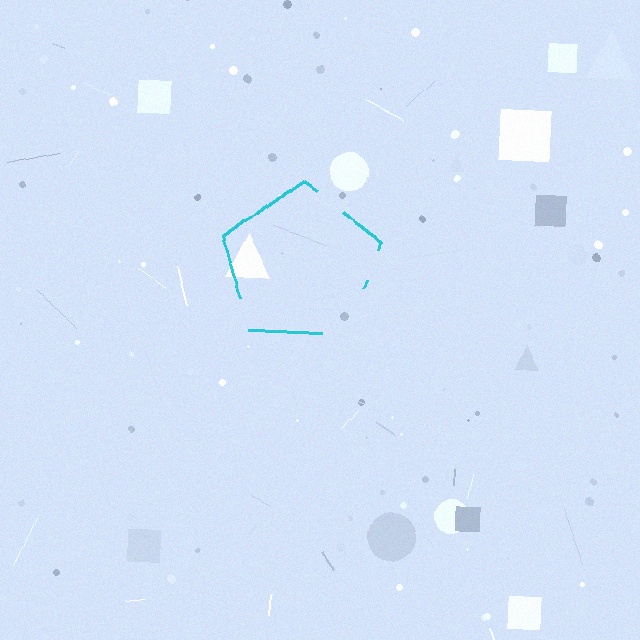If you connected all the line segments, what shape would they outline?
They would outline a pentagon.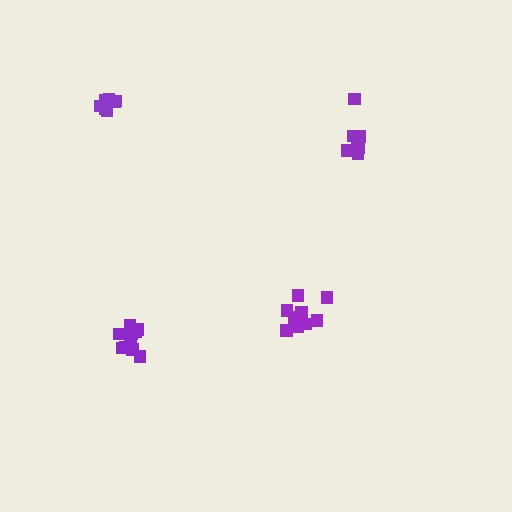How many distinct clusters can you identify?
There are 4 distinct clusters.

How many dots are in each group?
Group 1: 8 dots, Group 2: 11 dots, Group 3: 8 dots, Group 4: 9 dots (36 total).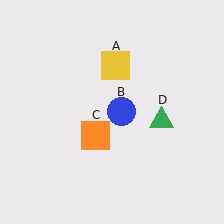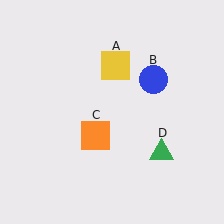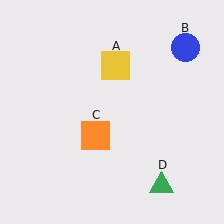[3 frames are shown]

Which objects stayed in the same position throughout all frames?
Yellow square (object A) and orange square (object C) remained stationary.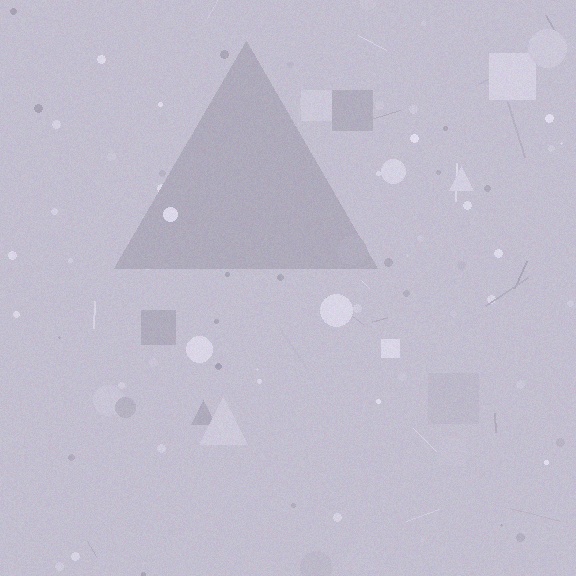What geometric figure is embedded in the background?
A triangle is embedded in the background.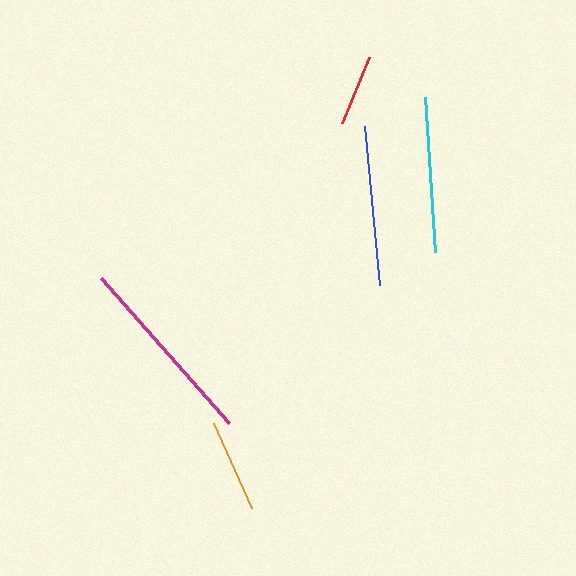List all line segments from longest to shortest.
From longest to shortest: magenta, blue, cyan, orange, red.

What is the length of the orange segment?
The orange segment is approximately 93 pixels long.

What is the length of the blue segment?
The blue segment is approximately 160 pixels long.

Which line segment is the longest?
The magenta line is the longest at approximately 193 pixels.